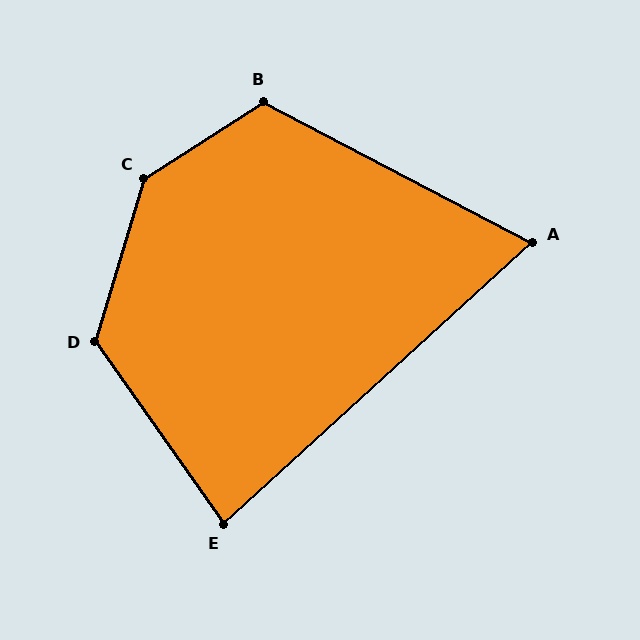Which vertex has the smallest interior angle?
A, at approximately 70 degrees.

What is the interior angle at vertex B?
Approximately 119 degrees (obtuse).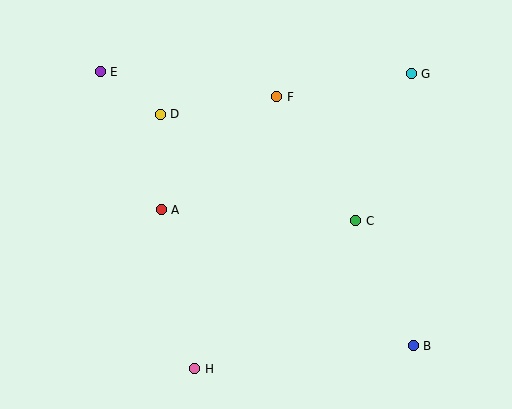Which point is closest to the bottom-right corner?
Point B is closest to the bottom-right corner.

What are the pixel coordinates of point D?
Point D is at (160, 114).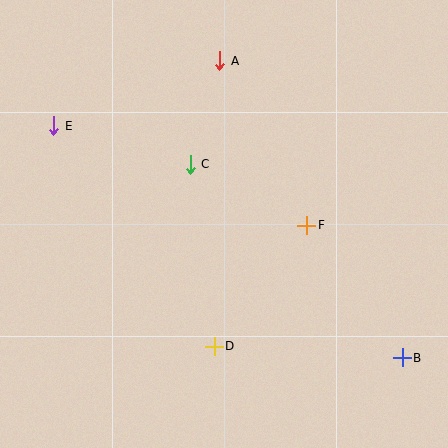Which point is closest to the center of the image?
Point C at (190, 165) is closest to the center.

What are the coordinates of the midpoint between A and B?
The midpoint between A and B is at (311, 209).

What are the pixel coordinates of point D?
Point D is at (214, 346).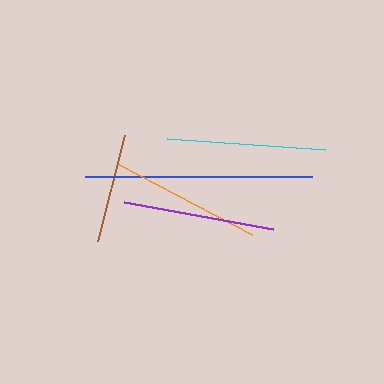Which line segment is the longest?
The blue line is the longest at approximately 227 pixels.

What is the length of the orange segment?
The orange segment is approximately 151 pixels long.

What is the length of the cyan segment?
The cyan segment is approximately 158 pixels long.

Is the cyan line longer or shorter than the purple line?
The cyan line is longer than the purple line.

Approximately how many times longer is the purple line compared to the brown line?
The purple line is approximately 1.4 times the length of the brown line.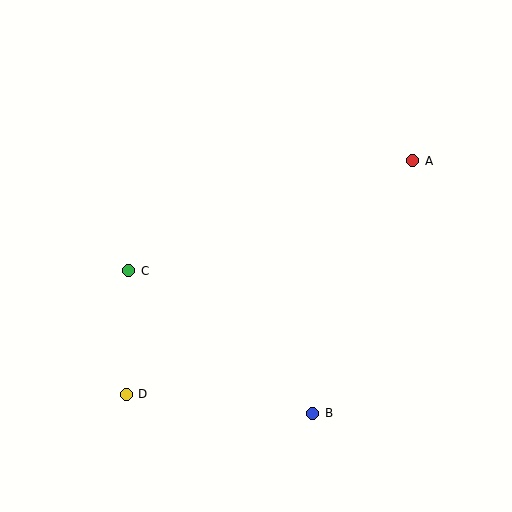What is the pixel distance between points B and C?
The distance between B and C is 233 pixels.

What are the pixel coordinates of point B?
Point B is at (313, 413).